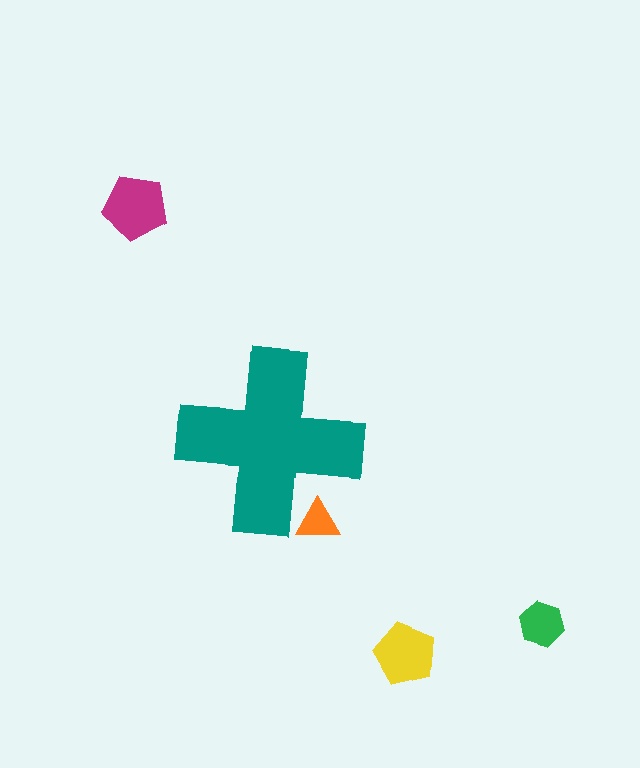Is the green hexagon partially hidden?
No, the green hexagon is fully visible.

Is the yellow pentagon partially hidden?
No, the yellow pentagon is fully visible.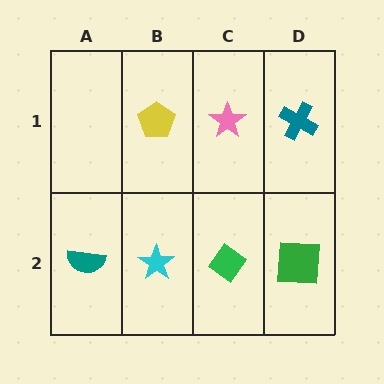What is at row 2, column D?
A green square.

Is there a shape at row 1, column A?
No, that cell is empty.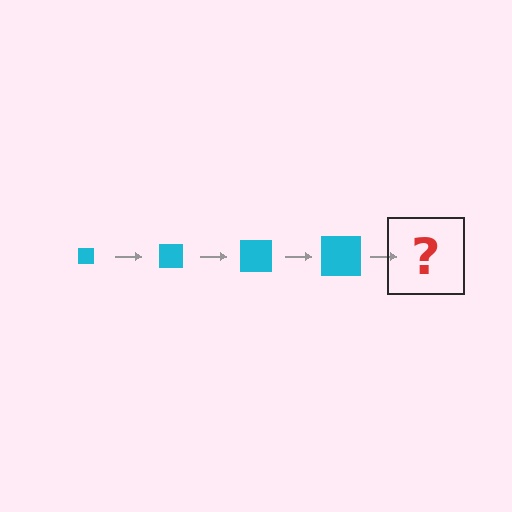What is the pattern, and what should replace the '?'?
The pattern is that the square gets progressively larger each step. The '?' should be a cyan square, larger than the previous one.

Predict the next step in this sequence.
The next step is a cyan square, larger than the previous one.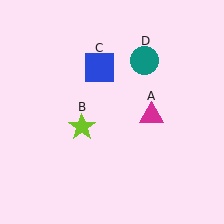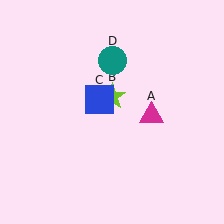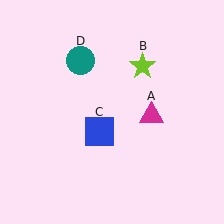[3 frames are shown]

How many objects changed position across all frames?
3 objects changed position: lime star (object B), blue square (object C), teal circle (object D).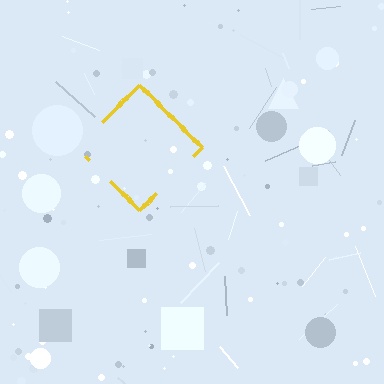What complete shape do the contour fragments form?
The contour fragments form a diamond.